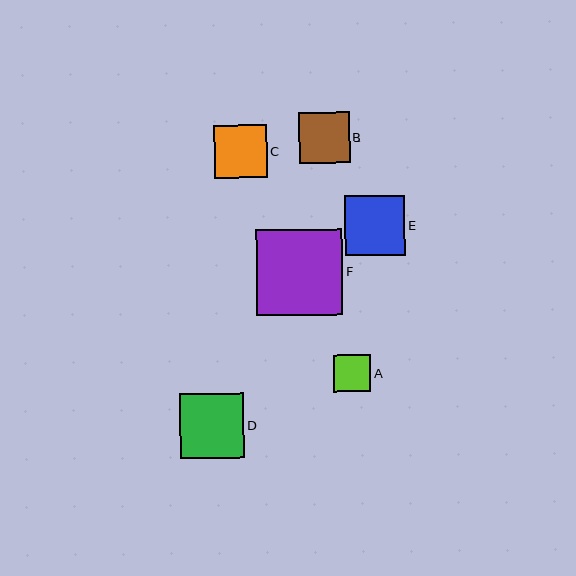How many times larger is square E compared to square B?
Square E is approximately 1.2 times the size of square B.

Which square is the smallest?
Square A is the smallest with a size of approximately 37 pixels.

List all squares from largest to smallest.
From largest to smallest: F, D, E, C, B, A.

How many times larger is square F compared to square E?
Square F is approximately 1.4 times the size of square E.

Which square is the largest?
Square F is the largest with a size of approximately 86 pixels.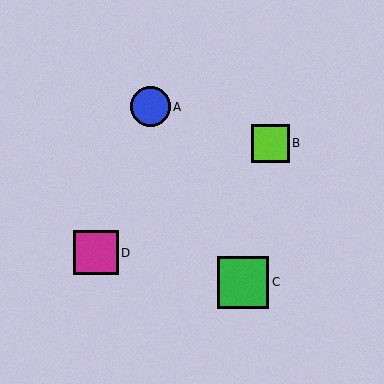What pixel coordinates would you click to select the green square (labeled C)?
Click at (243, 282) to select the green square C.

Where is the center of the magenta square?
The center of the magenta square is at (96, 253).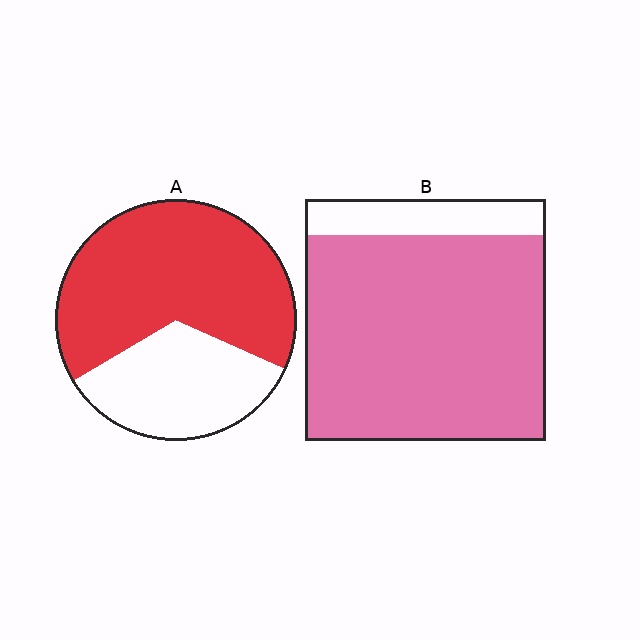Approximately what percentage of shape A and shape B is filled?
A is approximately 65% and B is approximately 85%.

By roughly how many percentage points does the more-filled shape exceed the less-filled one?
By roughly 20 percentage points (B over A).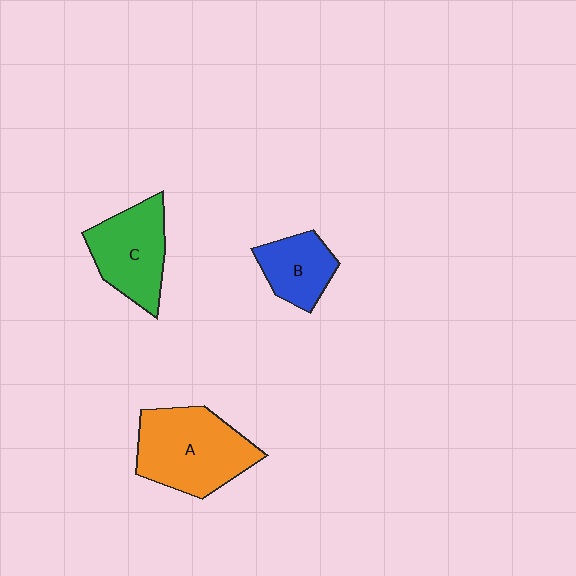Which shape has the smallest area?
Shape B (blue).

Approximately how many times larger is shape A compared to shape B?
Approximately 1.9 times.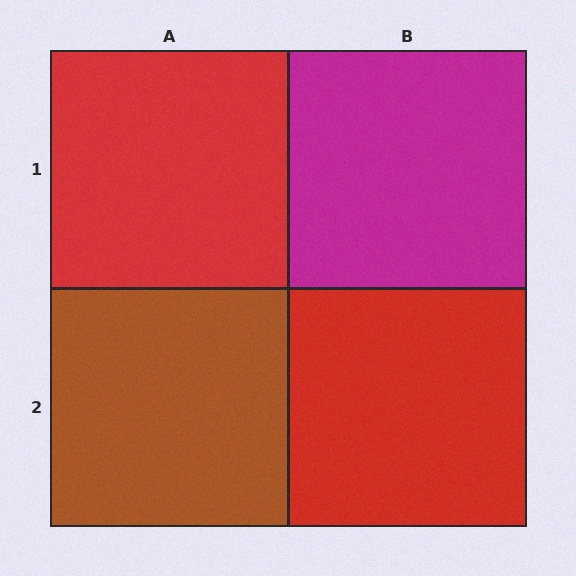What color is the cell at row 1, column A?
Red.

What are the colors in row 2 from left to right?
Brown, red.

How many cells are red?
2 cells are red.